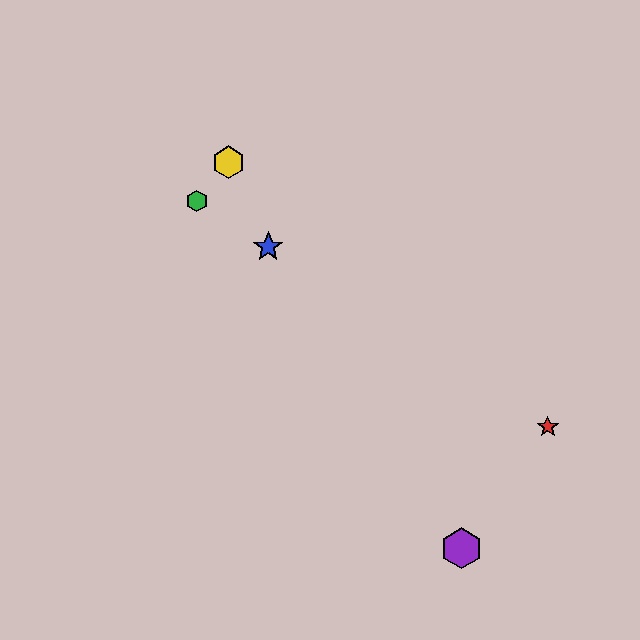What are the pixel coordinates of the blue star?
The blue star is at (268, 247).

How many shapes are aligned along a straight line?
3 shapes (the red star, the blue star, the green hexagon) are aligned along a straight line.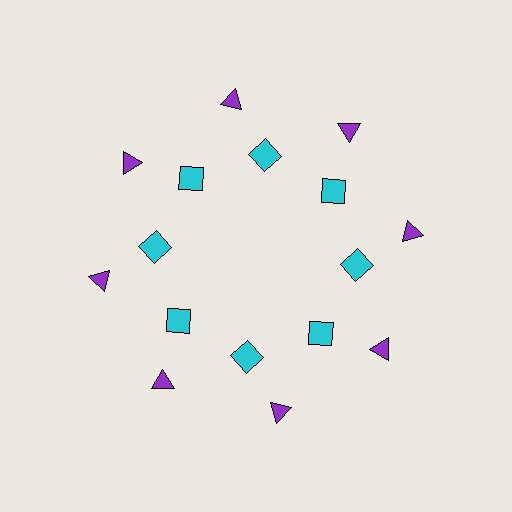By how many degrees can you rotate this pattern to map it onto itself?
The pattern maps onto itself every 45 degrees of rotation.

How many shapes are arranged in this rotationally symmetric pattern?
There are 16 shapes, arranged in 8 groups of 2.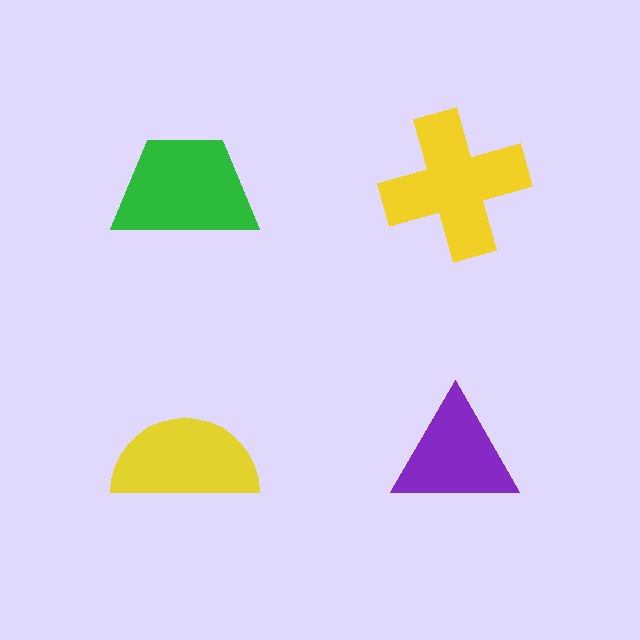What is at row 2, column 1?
A yellow semicircle.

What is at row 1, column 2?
A yellow cross.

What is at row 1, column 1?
A green trapezoid.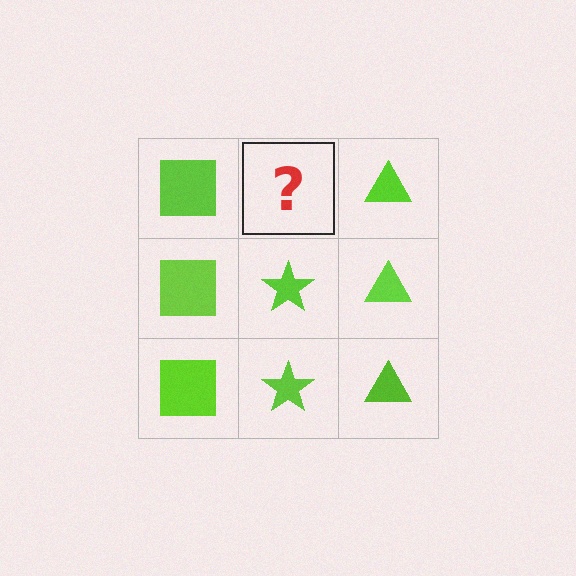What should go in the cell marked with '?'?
The missing cell should contain a lime star.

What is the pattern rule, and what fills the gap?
The rule is that each column has a consistent shape. The gap should be filled with a lime star.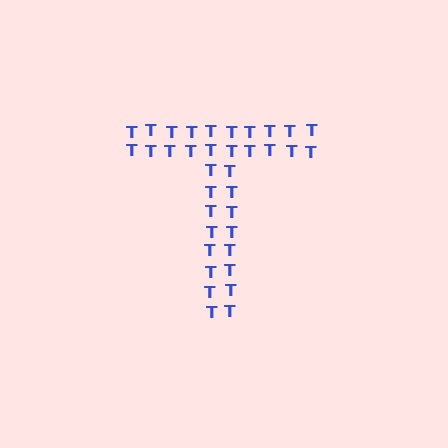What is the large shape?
The large shape is the letter T.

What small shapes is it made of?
It is made of small letter T's.